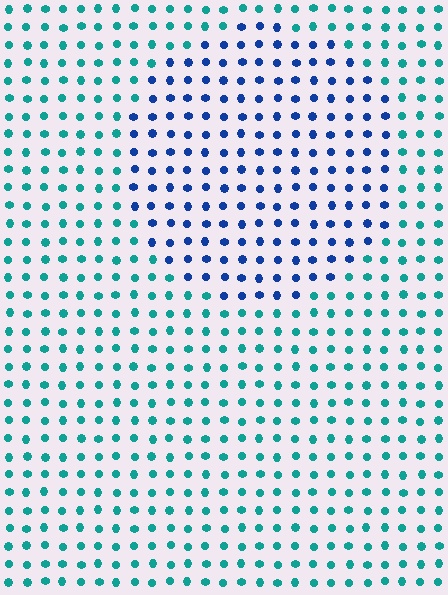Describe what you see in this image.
The image is filled with small teal elements in a uniform arrangement. A circle-shaped region is visible where the elements are tinted to a slightly different hue, forming a subtle color boundary.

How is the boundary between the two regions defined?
The boundary is defined purely by a slight shift in hue (about 47 degrees). Spacing, size, and orientation are identical on both sides.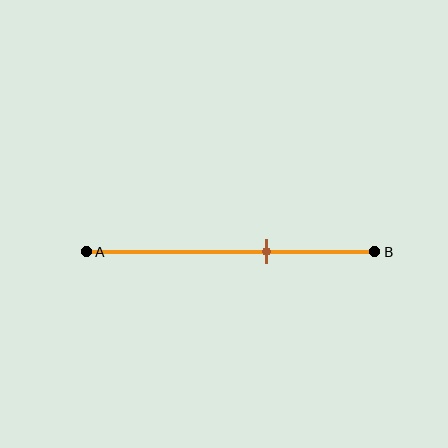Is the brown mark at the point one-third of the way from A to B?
No, the mark is at about 60% from A, not at the 33% one-third point.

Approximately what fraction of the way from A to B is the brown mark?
The brown mark is approximately 60% of the way from A to B.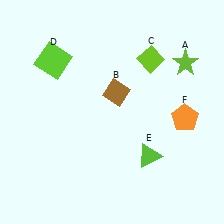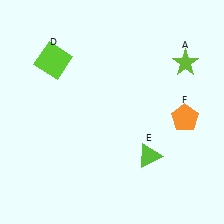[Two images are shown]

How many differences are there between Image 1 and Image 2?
There are 2 differences between the two images.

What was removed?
The brown diamond (B), the lime diamond (C) were removed in Image 2.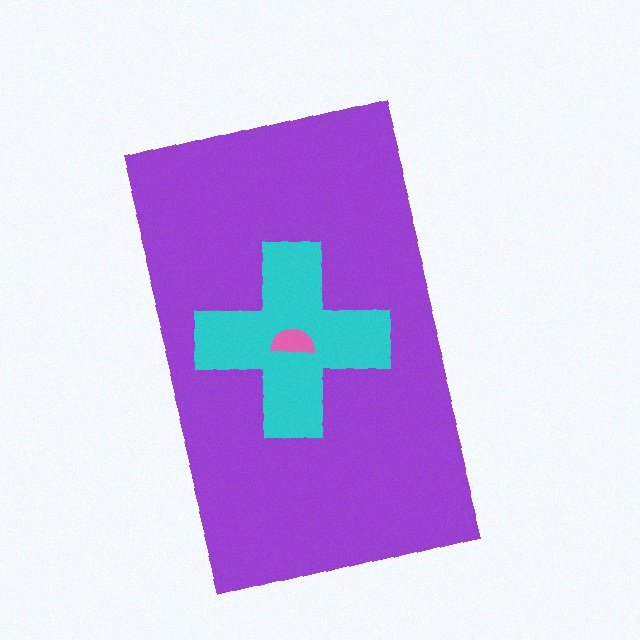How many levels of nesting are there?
3.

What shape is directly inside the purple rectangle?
The cyan cross.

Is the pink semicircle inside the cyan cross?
Yes.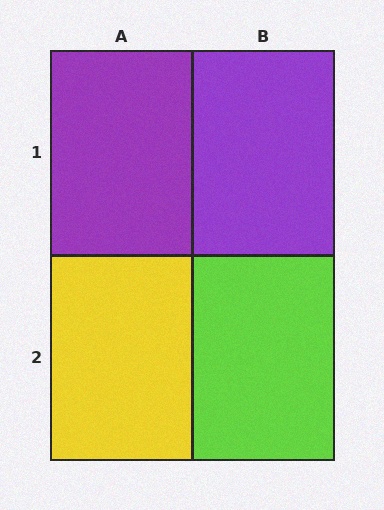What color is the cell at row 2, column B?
Lime.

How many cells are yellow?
1 cell is yellow.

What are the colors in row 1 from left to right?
Purple, purple.